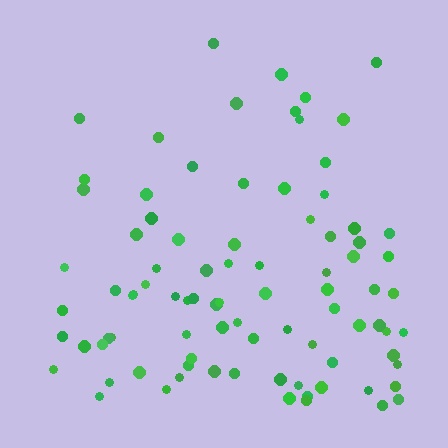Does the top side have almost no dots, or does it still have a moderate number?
Still a moderate number, just noticeably fewer than the bottom.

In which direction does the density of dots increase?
From top to bottom, with the bottom side densest.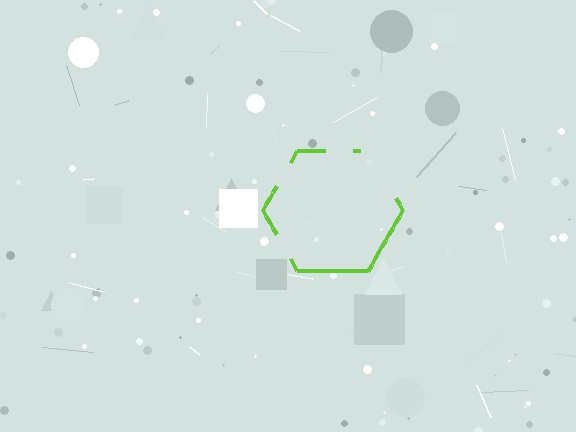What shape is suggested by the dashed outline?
The dashed outline suggests a hexagon.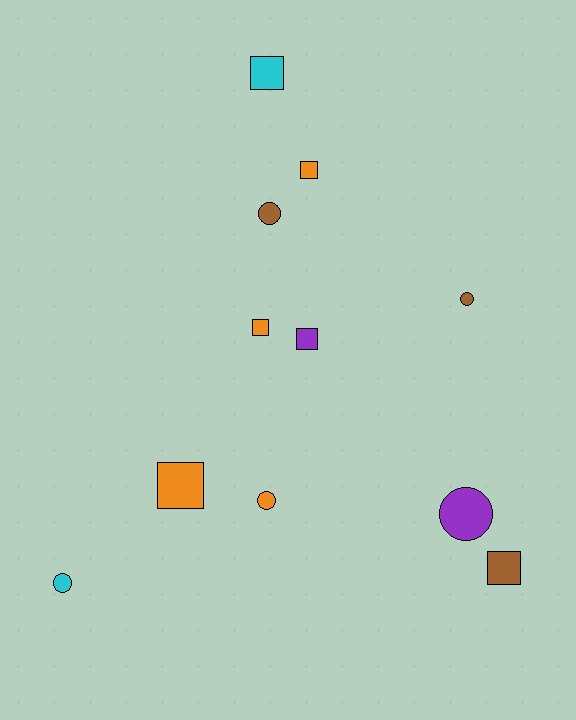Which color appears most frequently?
Orange, with 4 objects.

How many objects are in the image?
There are 11 objects.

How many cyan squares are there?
There is 1 cyan square.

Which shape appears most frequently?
Square, with 6 objects.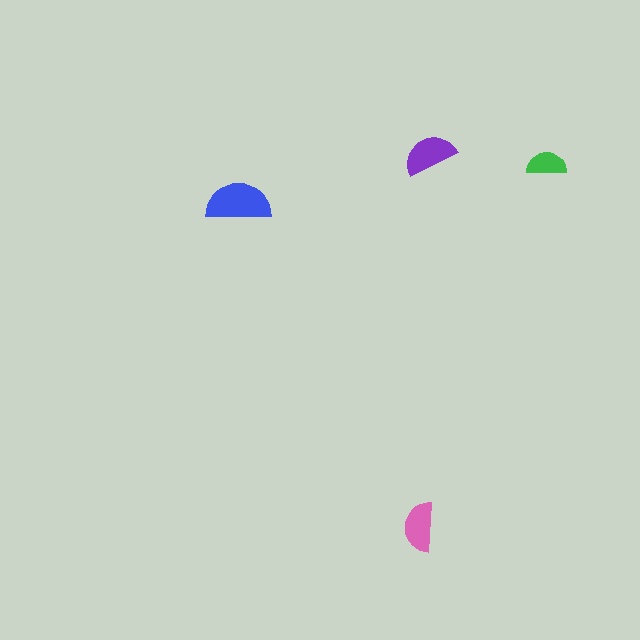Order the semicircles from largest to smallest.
the blue one, the purple one, the pink one, the green one.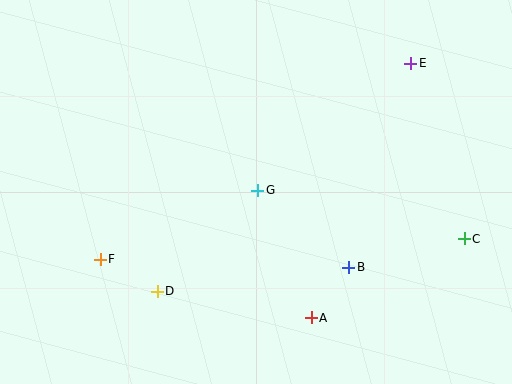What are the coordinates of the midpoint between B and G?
The midpoint between B and G is at (303, 229).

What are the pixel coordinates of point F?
Point F is at (100, 259).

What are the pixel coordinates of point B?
Point B is at (349, 267).